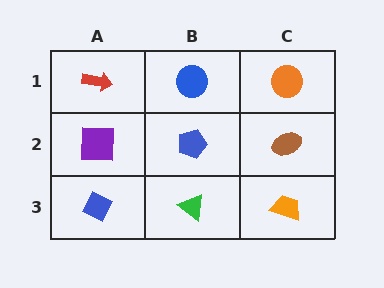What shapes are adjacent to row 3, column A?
A purple square (row 2, column A), a green triangle (row 3, column B).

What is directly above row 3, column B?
A blue pentagon.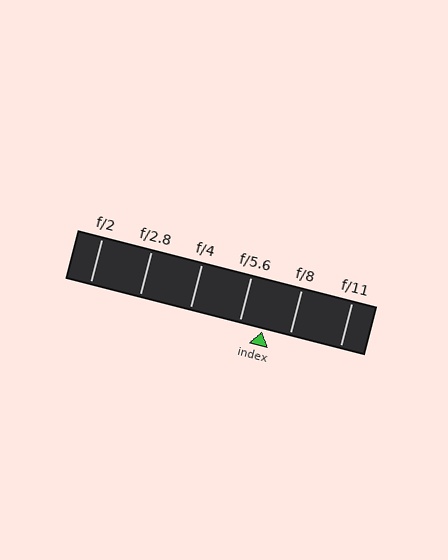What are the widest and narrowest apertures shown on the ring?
The widest aperture shown is f/2 and the narrowest is f/11.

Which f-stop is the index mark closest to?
The index mark is closest to f/5.6.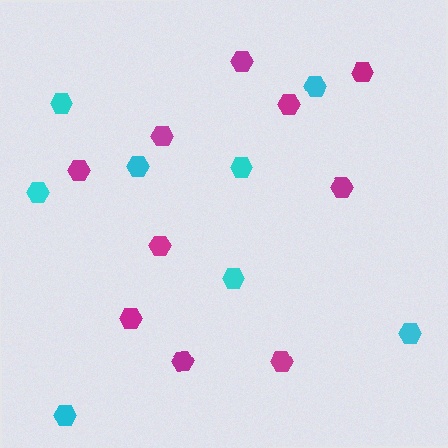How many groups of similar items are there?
There are 2 groups: one group of cyan hexagons (8) and one group of magenta hexagons (10).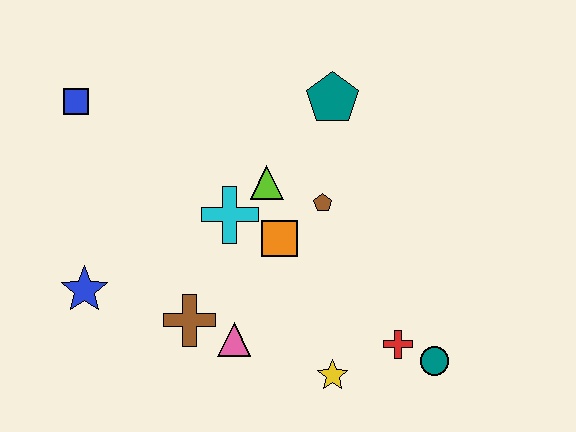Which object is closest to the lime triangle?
The cyan cross is closest to the lime triangle.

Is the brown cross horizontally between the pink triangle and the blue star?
Yes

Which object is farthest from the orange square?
The blue square is farthest from the orange square.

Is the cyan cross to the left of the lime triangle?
Yes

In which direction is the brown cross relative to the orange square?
The brown cross is to the left of the orange square.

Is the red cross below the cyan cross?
Yes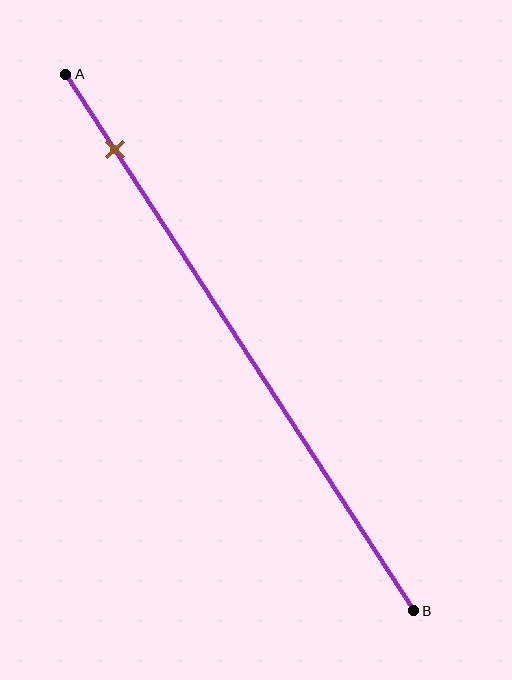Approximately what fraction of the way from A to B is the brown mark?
The brown mark is approximately 15% of the way from A to B.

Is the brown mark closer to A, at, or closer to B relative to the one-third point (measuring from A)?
The brown mark is closer to point A than the one-third point of segment AB.